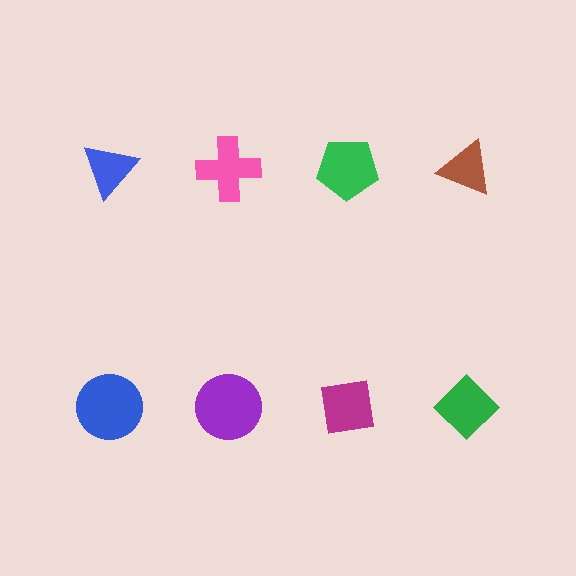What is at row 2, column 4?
A green diamond.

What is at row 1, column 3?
A green pentagon.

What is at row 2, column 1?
A blue circle.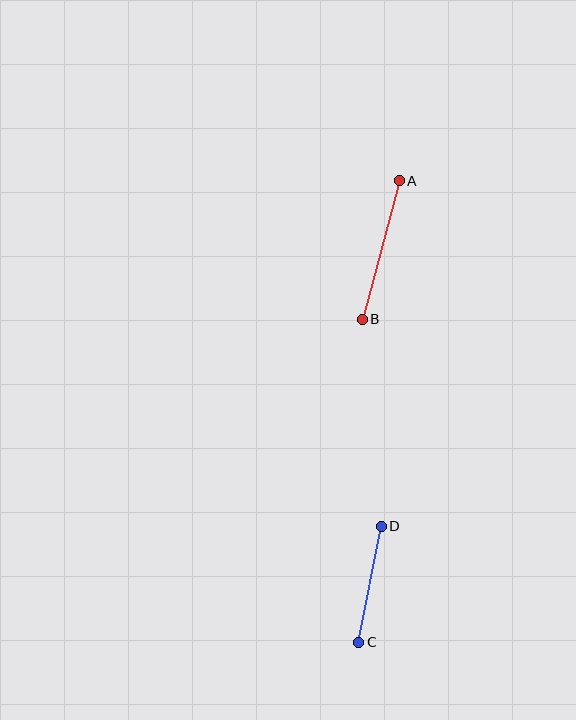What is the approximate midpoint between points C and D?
The midpoint is at approximately (370, 584) pixels.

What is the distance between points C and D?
The distance is approximately 118 pixels.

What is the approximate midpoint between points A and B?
The midpoint is at approximately (381, 250) pixels.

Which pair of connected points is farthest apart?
Points A and B are farthest apart.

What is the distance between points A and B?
The distance is approximately 143 pixels.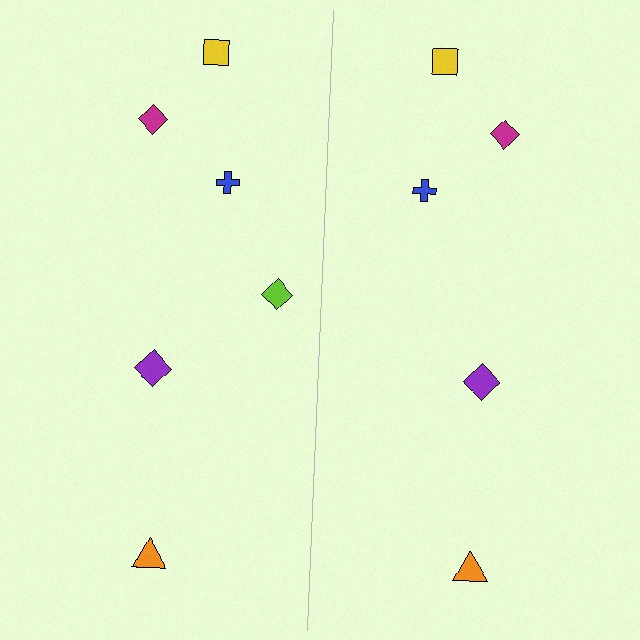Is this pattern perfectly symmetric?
No, the pattern is not perfectly symmetric. A lime diamond is missing from the right side.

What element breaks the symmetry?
A lime diamond is missing from the right side.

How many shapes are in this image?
There are 11 shapes in this image.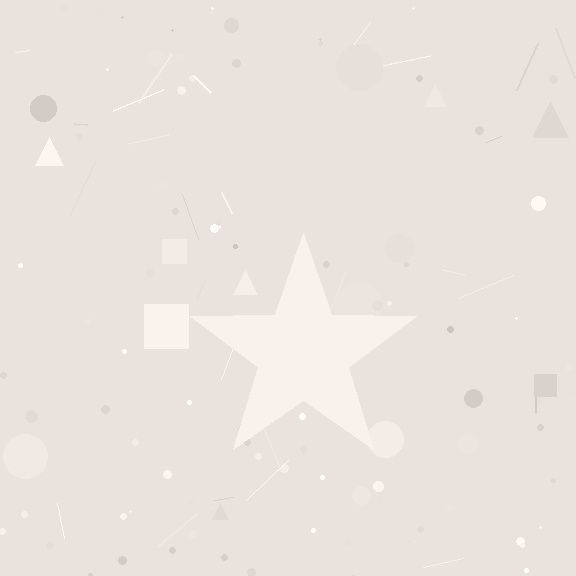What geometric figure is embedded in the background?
A star is embedded in the background.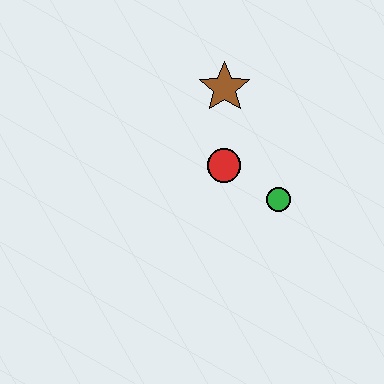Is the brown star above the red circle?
Yes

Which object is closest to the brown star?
The red circle is closest to the brown star.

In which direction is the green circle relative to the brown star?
The green circle is below the brown star.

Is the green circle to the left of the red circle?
No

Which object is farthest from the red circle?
The brown star is farthest from the red circle.